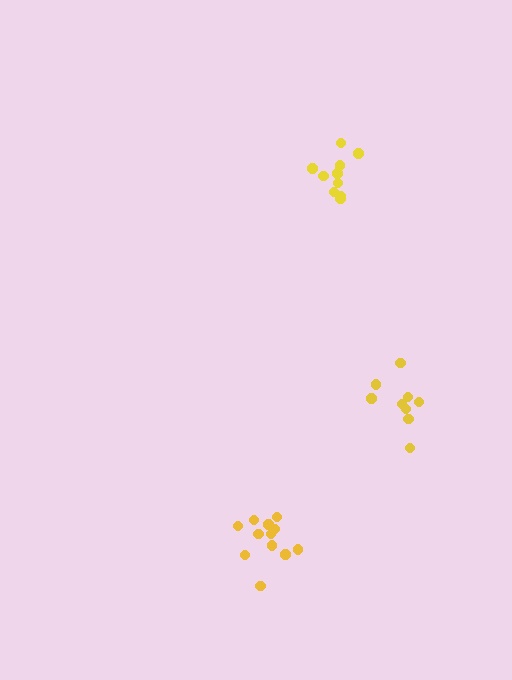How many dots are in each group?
Group 1: 9 dots, Group 2: 12 dots, Group 3: 10 dots (31 total).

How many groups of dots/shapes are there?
There are 3 groups.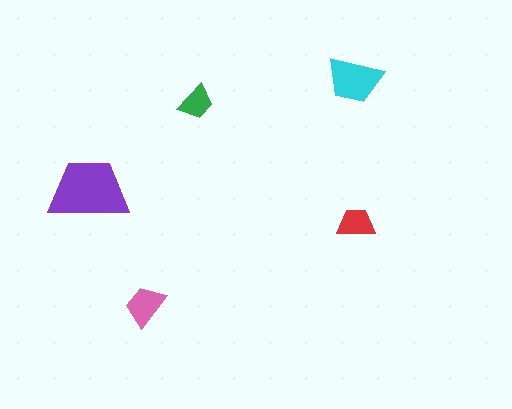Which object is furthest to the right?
The red trapezoid is rightmost.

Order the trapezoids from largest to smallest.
the purple one, the cyan one, the pink one, the red one, the green one.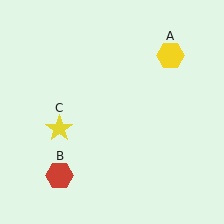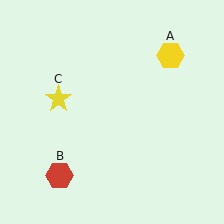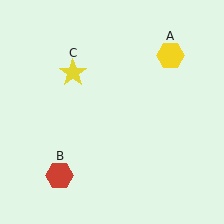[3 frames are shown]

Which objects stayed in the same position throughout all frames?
Yellow hexagon (object A) and red hexagon (object B) remained stationary.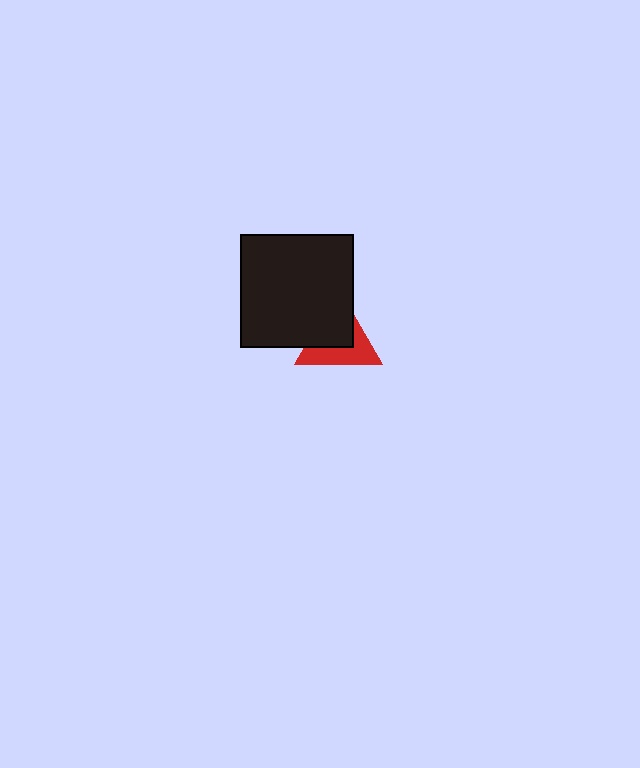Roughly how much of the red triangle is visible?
About half of it is visible (roughly 50%).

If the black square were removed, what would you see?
You would see the complete red triangle.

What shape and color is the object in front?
The object in front is a black square.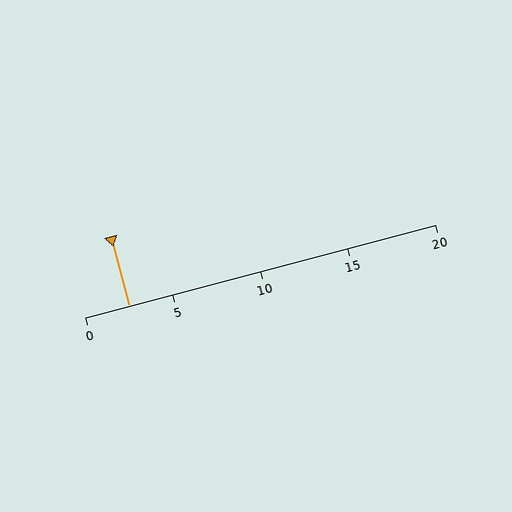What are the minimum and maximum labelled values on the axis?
The axis runs from 0 to 20.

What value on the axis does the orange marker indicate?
The marker indicates approximately 2.5.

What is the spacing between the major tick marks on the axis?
The major ticks are spaced 5 apart.